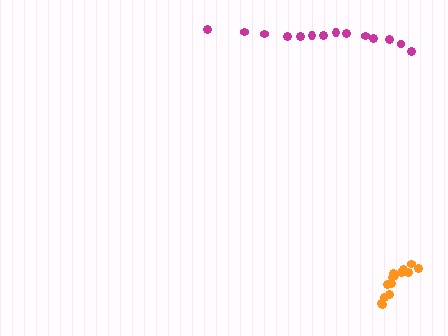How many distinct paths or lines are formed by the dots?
There are 2 distinct paths.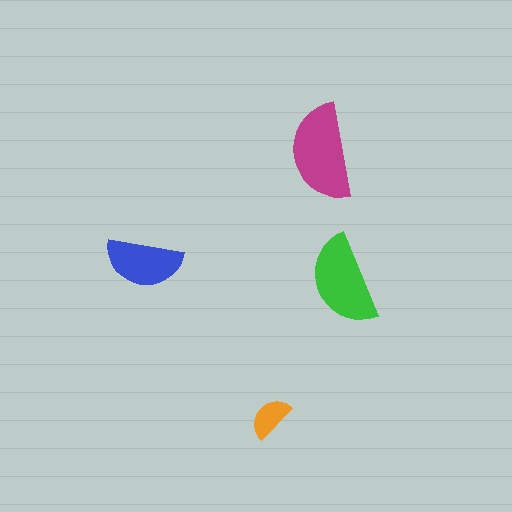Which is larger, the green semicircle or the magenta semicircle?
The magenta one.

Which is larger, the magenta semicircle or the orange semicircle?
The magenta one.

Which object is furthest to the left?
The blue semicircle is leftmost.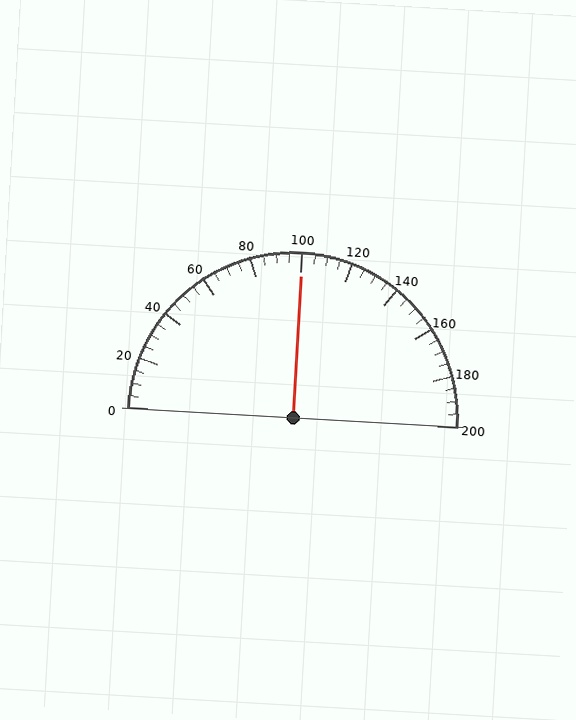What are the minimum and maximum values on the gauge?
The gauge ranges from 0 to 200.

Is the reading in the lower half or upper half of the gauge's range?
The reading is in the upper half of the range (0 to 200).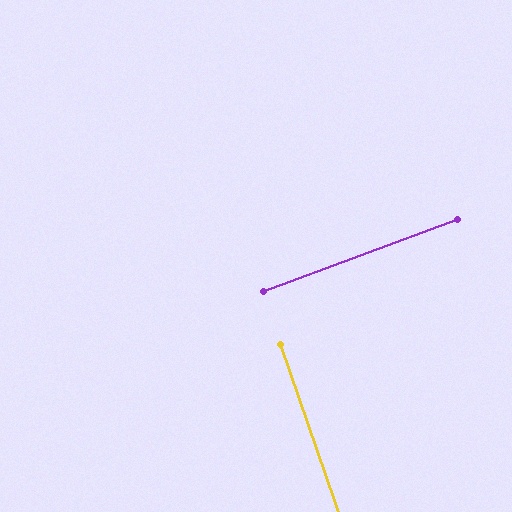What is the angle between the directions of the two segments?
Approximately 89 degrees.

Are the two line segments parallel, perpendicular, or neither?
Perpendicular — they meet at approximately 89°.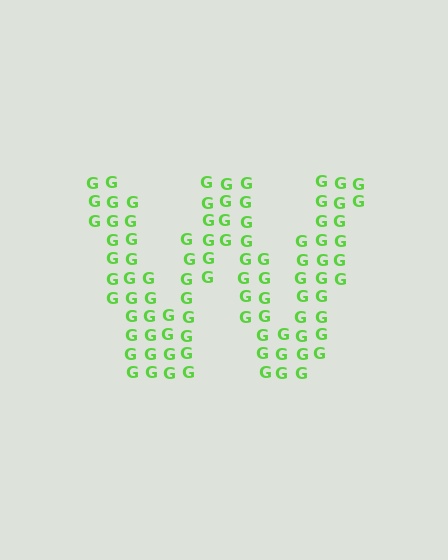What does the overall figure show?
The overall figure shows the letter W.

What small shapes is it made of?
It is made of small letter G's.